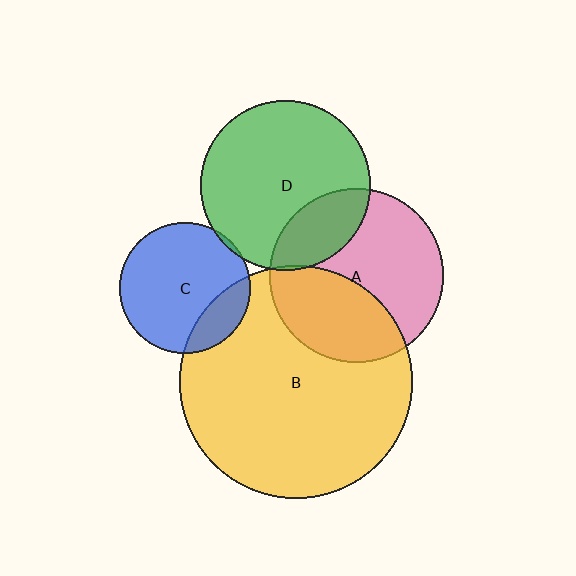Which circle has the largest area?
Circle B (yellow).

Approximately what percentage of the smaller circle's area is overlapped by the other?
Approximately 5%.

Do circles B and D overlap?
Yes.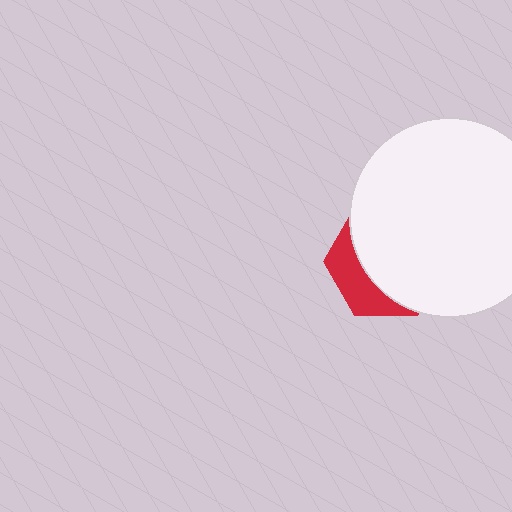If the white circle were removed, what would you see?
You would see the complete red hexagon.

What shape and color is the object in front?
The object in front is a white circle.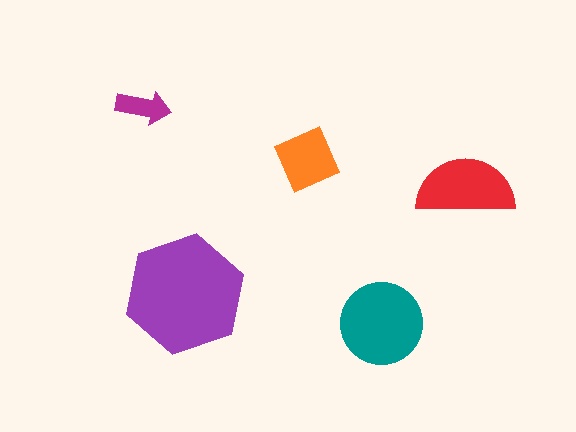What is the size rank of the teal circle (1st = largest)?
2nd.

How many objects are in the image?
There are 5 objects in the image.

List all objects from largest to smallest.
The purple hexagon, the teal circle, the red semicircle, the orange diamond, the magenta arrow.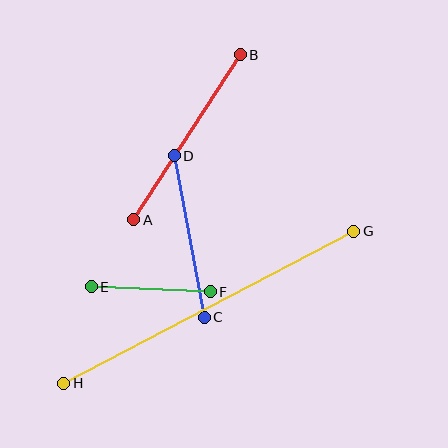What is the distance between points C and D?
The distance is approximately 165 pixels.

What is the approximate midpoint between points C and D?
The midpoint is at approximately (189, 236) pixels.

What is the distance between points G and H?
The distance is approximately 328 pixels.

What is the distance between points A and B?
The distance is approximately 196 pixels.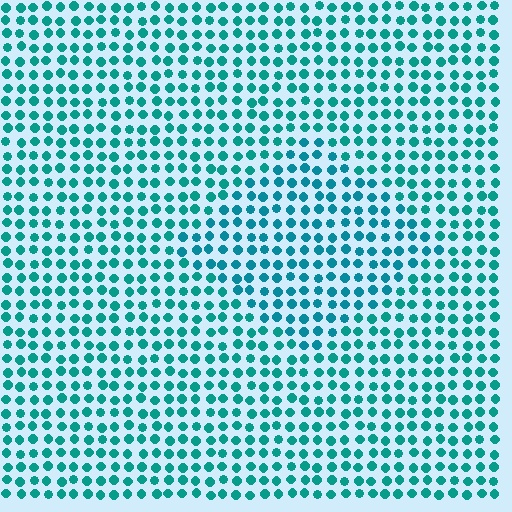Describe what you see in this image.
The image is filled with small teal elements in a uniform arrangement. A diamond-shaped region is visible where the elements are tinted to a slightly different hue, forming a subtle color boundary.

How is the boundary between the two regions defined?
The boundary is defined purely by a slight shift in hue (about 15 degrees). Spacing, size, and orientation are identical on both sides.